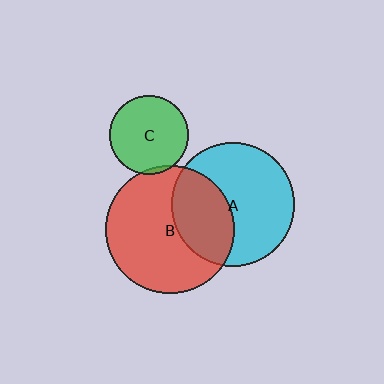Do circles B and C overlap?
Yes.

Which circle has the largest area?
Circle B (red).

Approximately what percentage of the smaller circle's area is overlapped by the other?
Approximately 5%.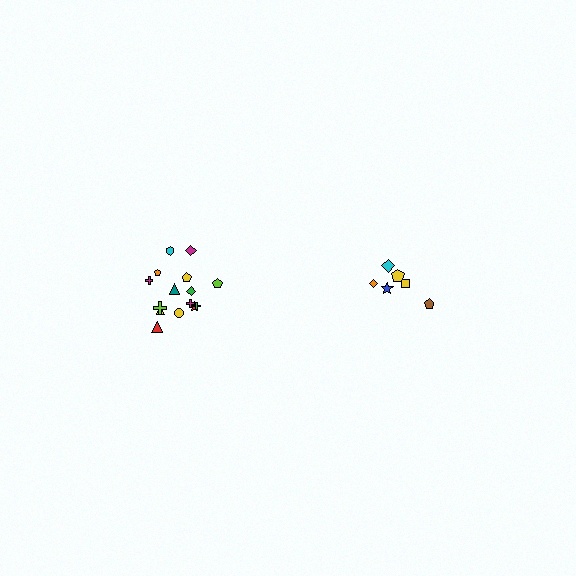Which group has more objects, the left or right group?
The left group.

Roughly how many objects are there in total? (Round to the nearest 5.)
Roughly 20 objects in total.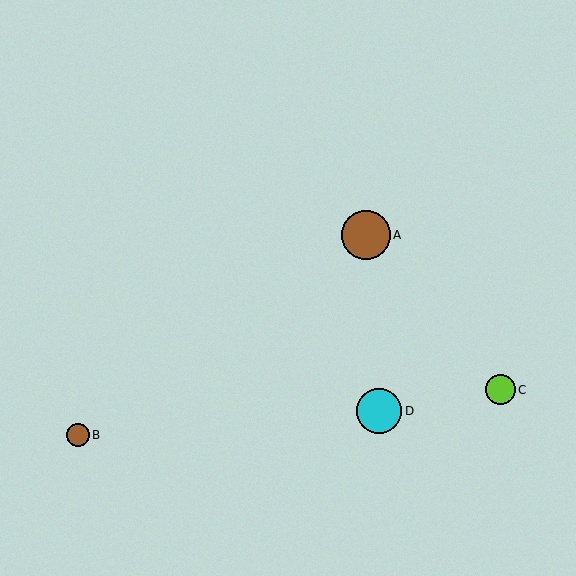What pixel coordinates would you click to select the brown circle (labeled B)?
Click at (78, 435) to select the brown circle B.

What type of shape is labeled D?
Shape D is a cyan circle.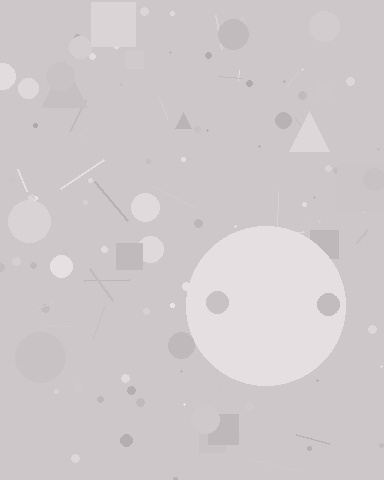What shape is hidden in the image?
A circle is hidden in the image.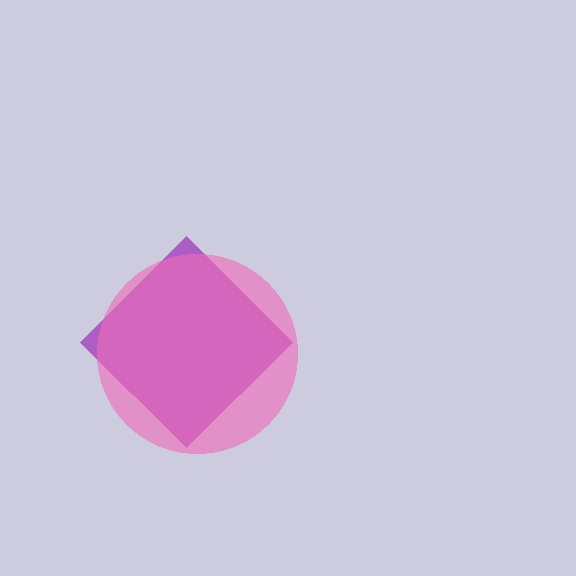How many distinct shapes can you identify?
There are 2 distinct shapes: a purple diamond, a pink circle.